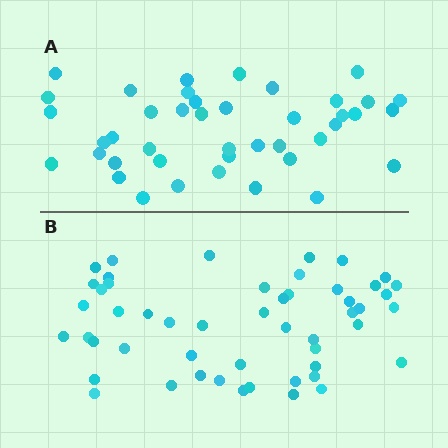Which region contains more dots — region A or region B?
Region B (the bottom region) has more dots.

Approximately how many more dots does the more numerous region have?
Region B has roughly 8 or so more dots than region A.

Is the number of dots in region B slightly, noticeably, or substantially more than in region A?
Region B has only slightly more — the two regions are fairly close. The ratio is roughly 1.2 to 1.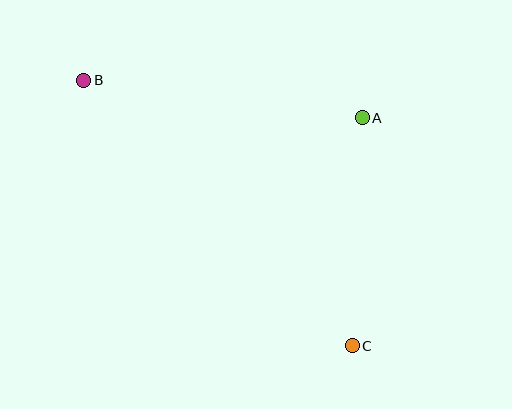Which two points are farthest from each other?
Points B and C are farthest from each other.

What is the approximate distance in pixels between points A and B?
The distance between A and B is approximately 281 pixels.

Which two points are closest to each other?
Points A and C are closest to each other.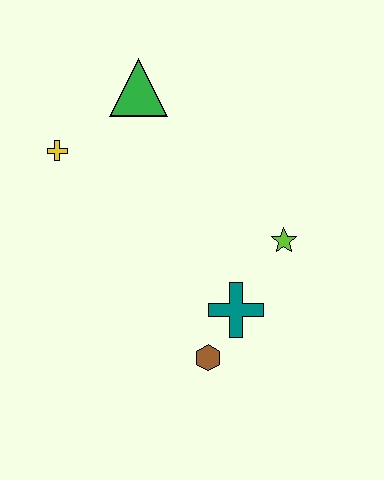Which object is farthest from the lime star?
The yellow cross is farthest from the lime star.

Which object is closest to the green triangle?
The yellow cross is closest to the green triangle.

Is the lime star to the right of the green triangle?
Yes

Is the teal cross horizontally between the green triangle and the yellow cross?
No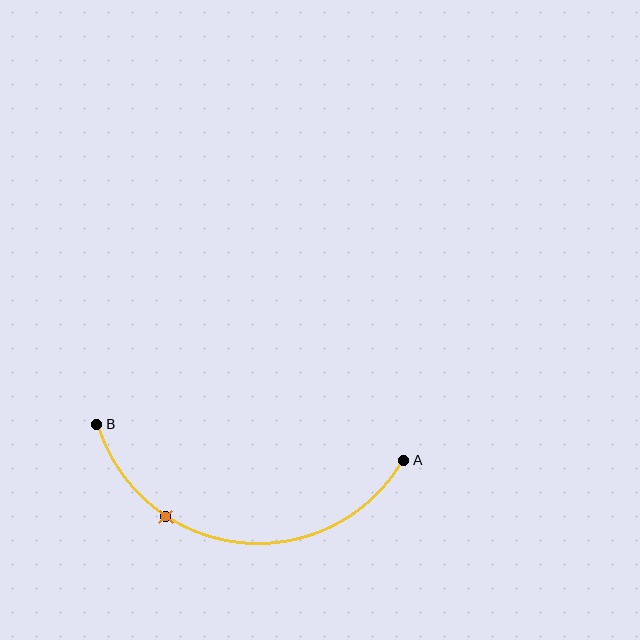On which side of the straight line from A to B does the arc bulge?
The arc bulges below the straight line connecting A and B.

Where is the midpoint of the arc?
The arc midpoint is the point on the curve farthest from the straight line joining A and B. It sits below that line.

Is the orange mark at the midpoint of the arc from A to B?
No. The orange mark lies on the arc but is closer to endpoint B. The arc midpoint would be at the point on the curve equidistant along the arc from both A and B.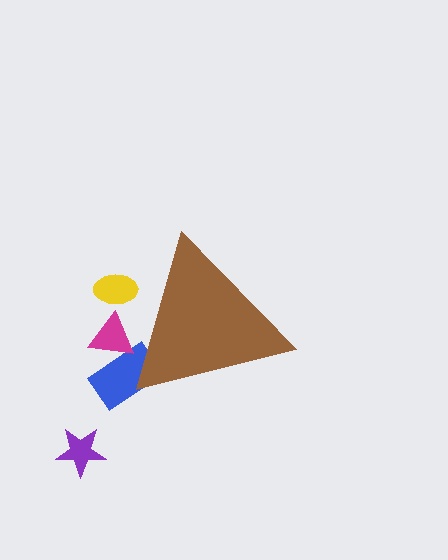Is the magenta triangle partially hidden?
Yes, the magenta triangle is partially hidden behind the brown triangle.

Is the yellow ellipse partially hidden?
Yes, the yellow ellipse is partially hidden behind the brown triangle.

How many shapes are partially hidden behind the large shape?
3 shapes are partially hidden.